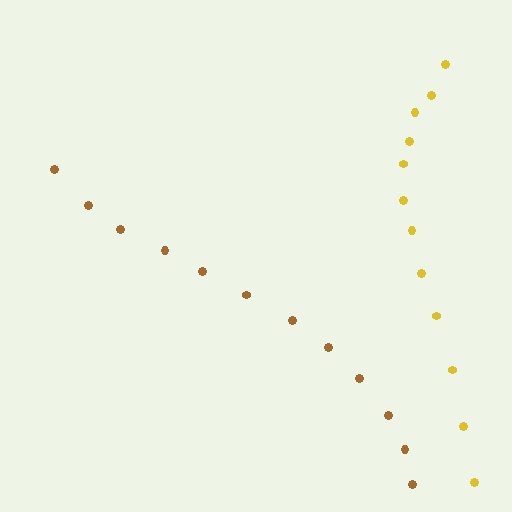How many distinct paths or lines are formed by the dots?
There are 2 distinct paths.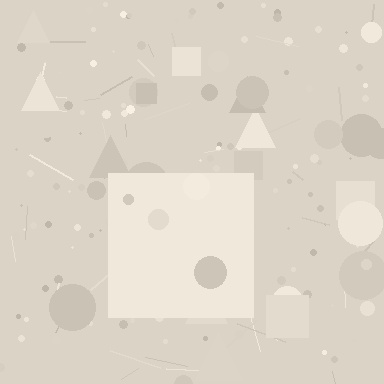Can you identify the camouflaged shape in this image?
The camouflaged shape is a square.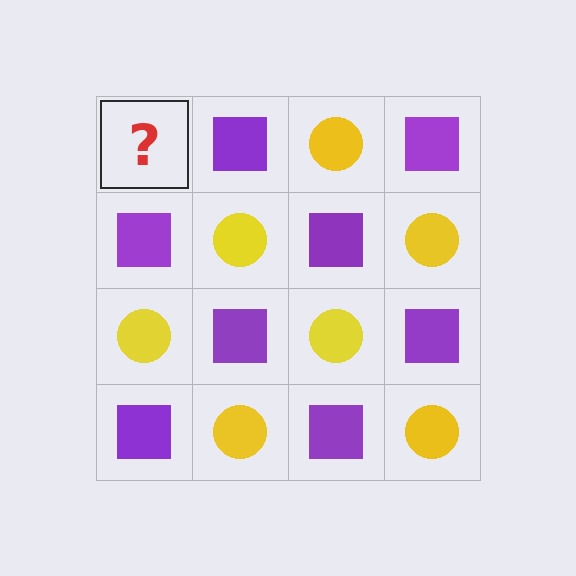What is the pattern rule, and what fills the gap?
The rule is that it alternates yellow circle and purple square in a checkerboard pattern. The gap should be filled with a yellow circle.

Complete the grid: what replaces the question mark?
The question mark should be replaced with a yellow circle.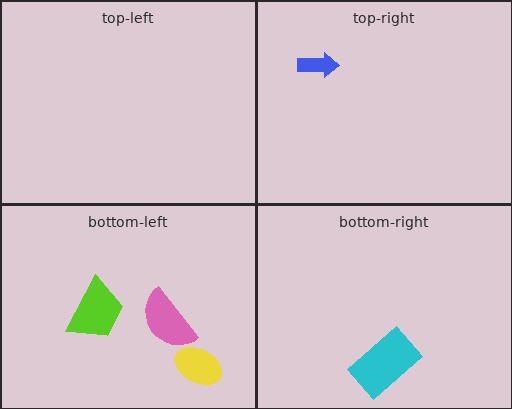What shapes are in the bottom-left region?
The pink semicircle, the yellow ellipse, the lime trapezoid.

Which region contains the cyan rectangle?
The bottom-right region.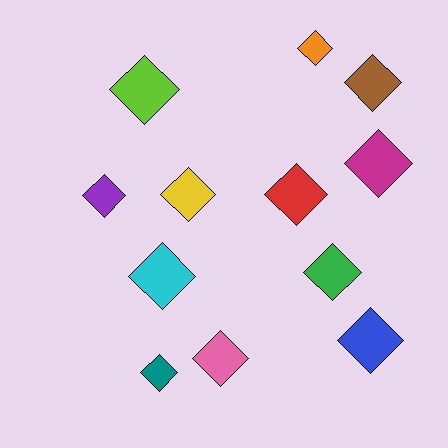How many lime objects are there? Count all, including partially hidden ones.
There is 1 lime object.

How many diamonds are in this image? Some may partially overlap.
There are 12 diamonds.